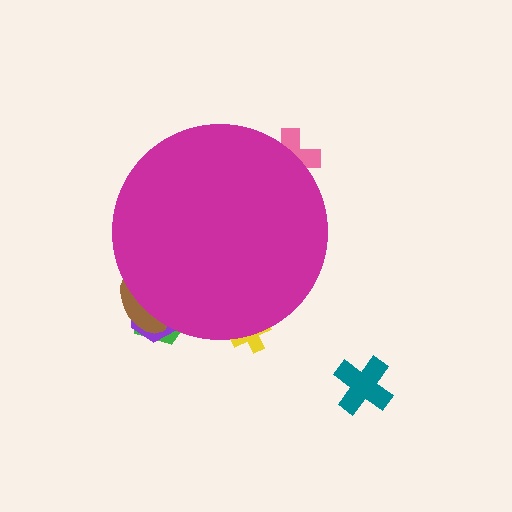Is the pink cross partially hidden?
Yes, the pink cross is partially hidden behind the magenta circle.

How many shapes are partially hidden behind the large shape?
5 shapes are partially hidden.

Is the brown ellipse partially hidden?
Yes, the brown ellipse is partially hidden behind the magenta circle.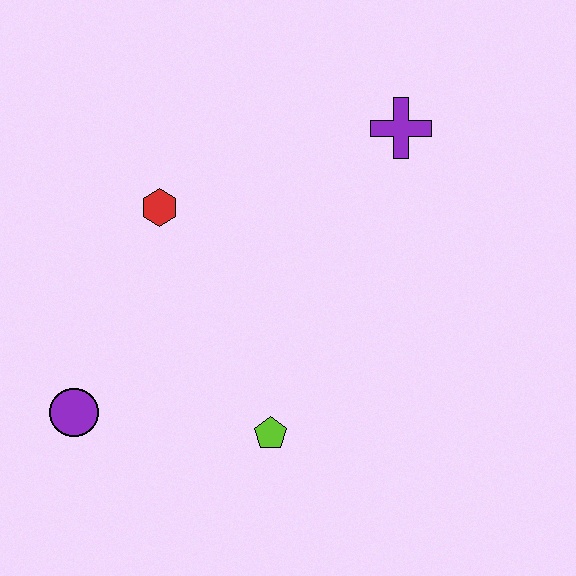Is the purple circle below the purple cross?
Yes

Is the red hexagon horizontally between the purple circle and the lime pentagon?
Yes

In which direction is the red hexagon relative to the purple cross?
The red hexagon is to the left of the purple cross.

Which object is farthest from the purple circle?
The purple cross is farthest from the purple circle.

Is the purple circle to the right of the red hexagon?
No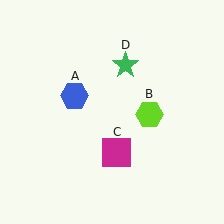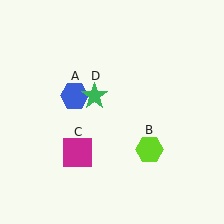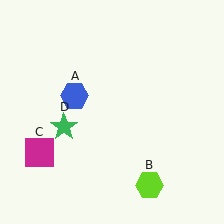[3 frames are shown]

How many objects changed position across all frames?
3 objects changed position: lime hexagon (object B), magenta square (object C), green star (object D).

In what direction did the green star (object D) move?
The green star (object D) moved down and to the left.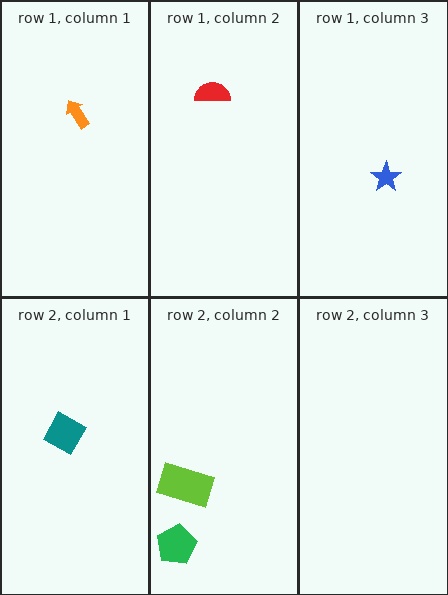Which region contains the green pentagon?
The row 2, column 2 region.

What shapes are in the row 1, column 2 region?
The red semicircle.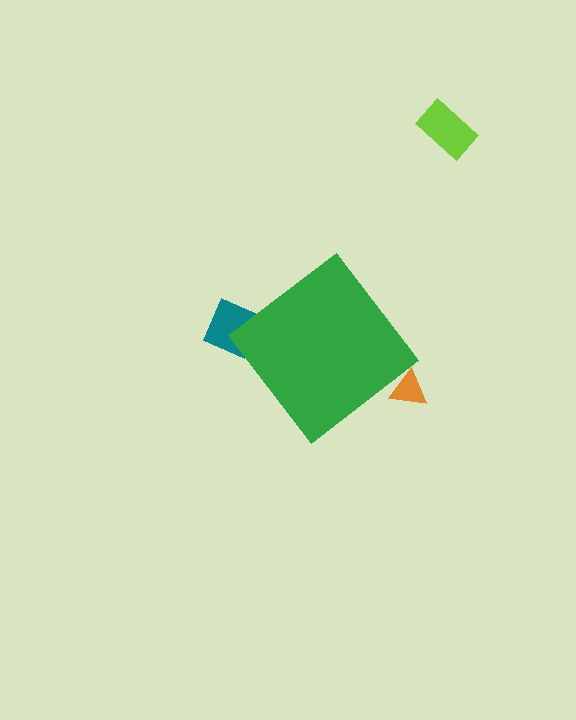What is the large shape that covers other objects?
A green diamond.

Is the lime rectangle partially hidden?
No, the lime rectangle is fully visible.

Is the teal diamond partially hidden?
Yes, the teal diamond is partially hidden behind the green diamond.